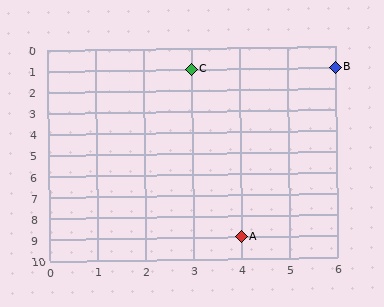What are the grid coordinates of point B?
Point B is at grid coordinates (6, 1).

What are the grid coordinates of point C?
Point C is at grid coordinates (3, 1).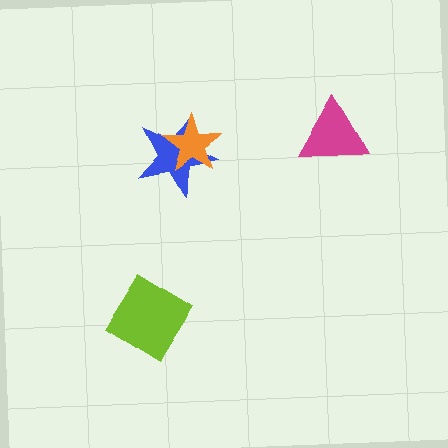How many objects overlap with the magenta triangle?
0 objects overlap with the magenta triangle.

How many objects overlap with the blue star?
1 object overlaps with the blue star.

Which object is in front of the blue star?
The orange star is in front of the blue star.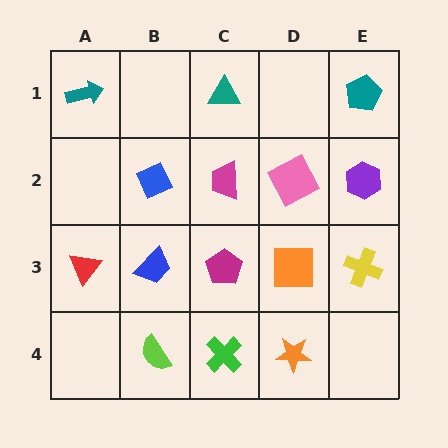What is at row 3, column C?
A magenta pentagon.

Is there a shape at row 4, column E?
No, that cell is empty.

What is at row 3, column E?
A yellow cross.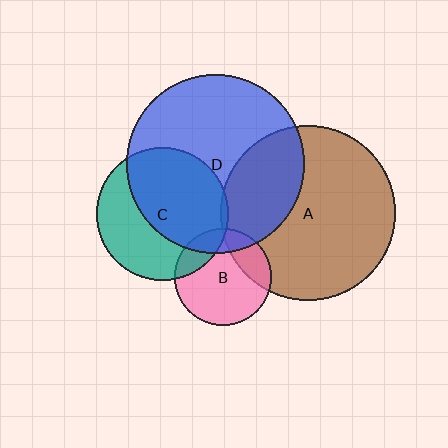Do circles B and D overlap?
Yes.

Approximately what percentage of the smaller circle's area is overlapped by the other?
Approximately 15%.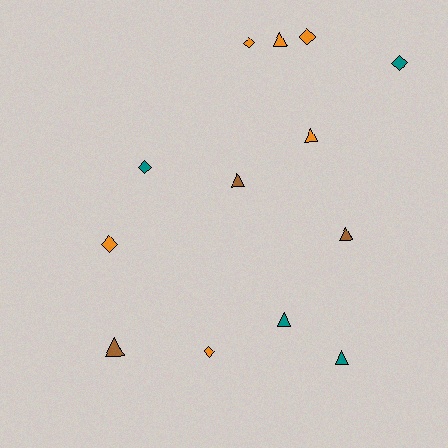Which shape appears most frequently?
Triangle, with 7 objects.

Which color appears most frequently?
Orange, with 6 objects.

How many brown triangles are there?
There are 3 brown triangles.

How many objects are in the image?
There are 13 objects.